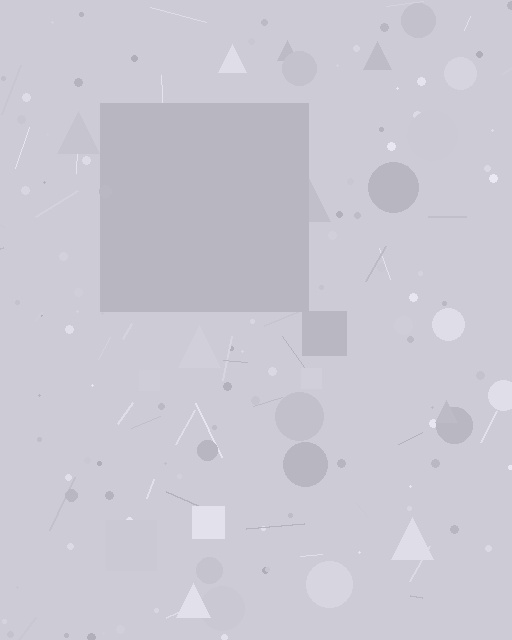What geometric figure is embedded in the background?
A square is embedded in the background.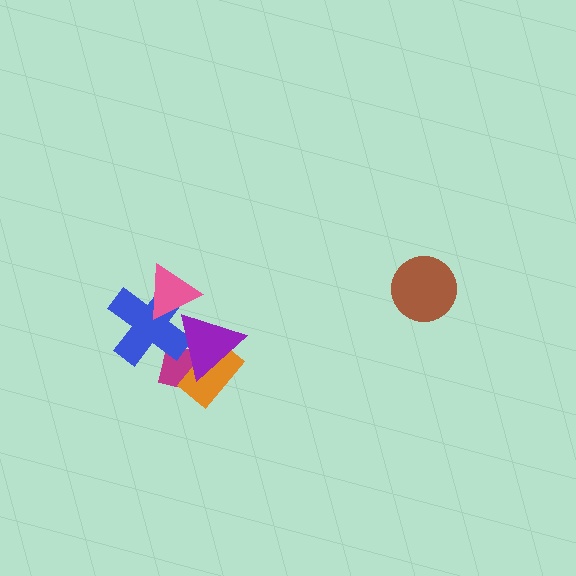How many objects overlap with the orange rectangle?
2 objects overlap with the orange rectangle.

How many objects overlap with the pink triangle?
2 objects overlap with the pink triangle.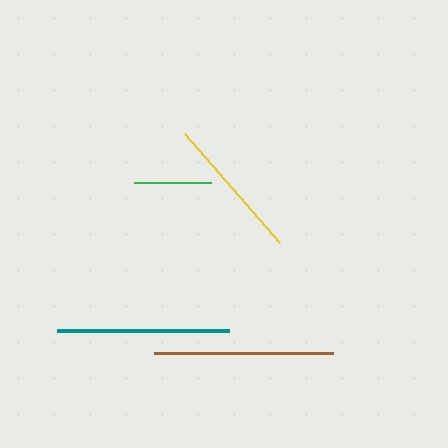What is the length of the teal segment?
The teal segment is approximately 172 pixels long.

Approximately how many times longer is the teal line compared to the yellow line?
The teal line is approximately 1.2 times the length of the yellow line.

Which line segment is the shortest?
The green line is the shortest at approximately 77 pixels.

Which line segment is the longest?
The brown line is the longest at approximately 180 pixels.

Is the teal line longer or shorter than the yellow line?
The teal line is longer than the yellow line.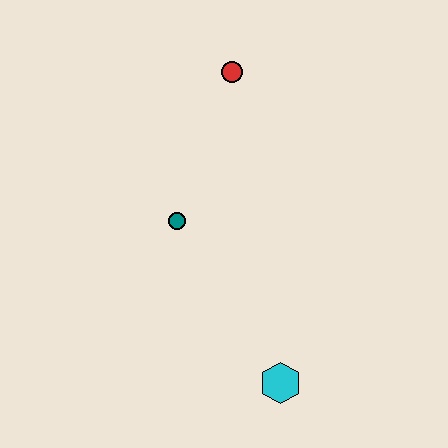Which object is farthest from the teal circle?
The cyan hexagon is farthest from the teal circle.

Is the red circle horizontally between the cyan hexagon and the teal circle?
Yes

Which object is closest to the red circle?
The teal circle is closest to the red circle.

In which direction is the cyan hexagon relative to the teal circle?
The cyan hexagon is below the teal circle.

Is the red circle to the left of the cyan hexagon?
Yes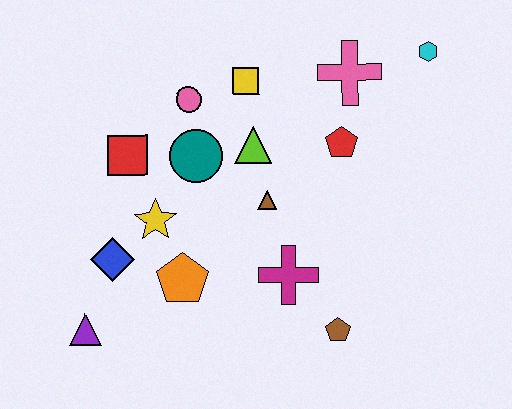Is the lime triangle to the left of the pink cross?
Yes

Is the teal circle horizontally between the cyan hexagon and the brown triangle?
No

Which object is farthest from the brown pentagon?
The cyan hexagon is farthest from the brown pentagon.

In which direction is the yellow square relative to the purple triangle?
The yellow square is above the purple triangle.